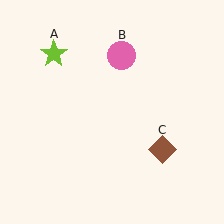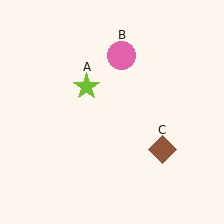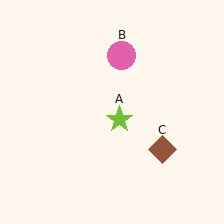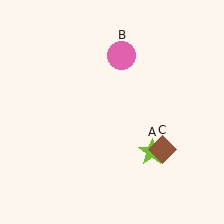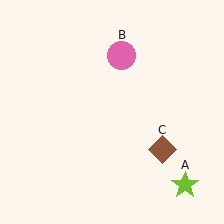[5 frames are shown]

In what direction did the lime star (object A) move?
The lime star (object A) moved down and to the right.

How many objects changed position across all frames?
1 object changed position: lime star (object A).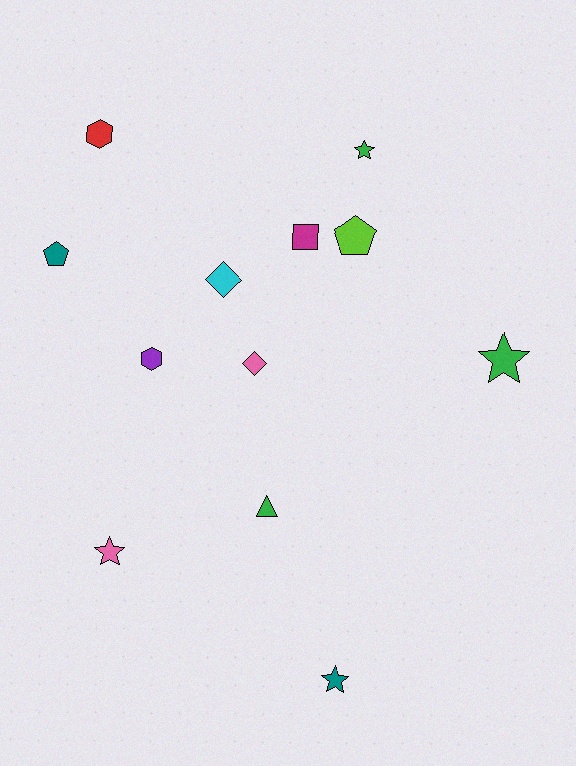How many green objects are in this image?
There are 3 green objects.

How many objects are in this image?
There are 12 objects.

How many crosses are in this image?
There are no crosses.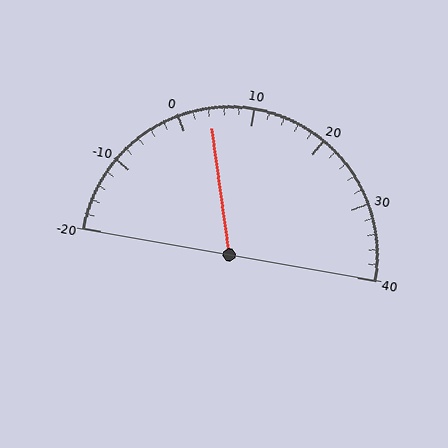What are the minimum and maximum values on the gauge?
The gauge ranges from -20 to 40.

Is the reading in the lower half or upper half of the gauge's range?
The reading is in the lower half of the range (-20 to 40).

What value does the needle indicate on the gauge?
The needle indicates approximately 4.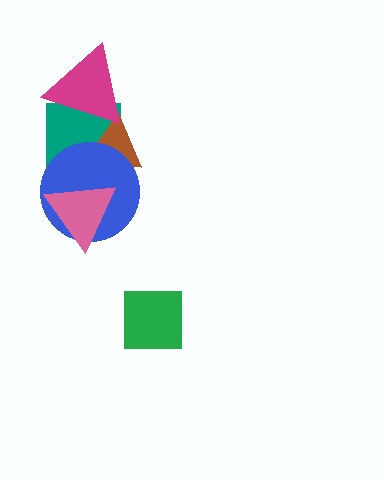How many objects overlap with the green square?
0 objects overlap with the green square.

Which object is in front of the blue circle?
The pink triangle is in front of the blue circle.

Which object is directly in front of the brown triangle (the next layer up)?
The blue circle is directly in front of the brown triangle.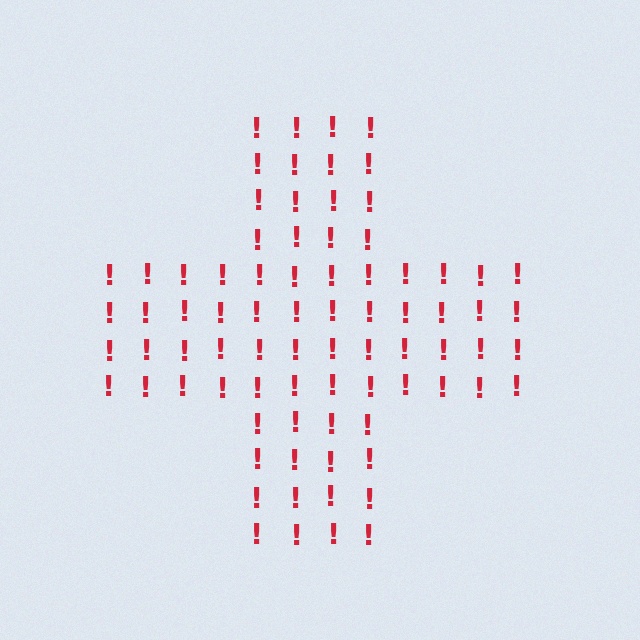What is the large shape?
The large shape is a cross.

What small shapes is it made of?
It is made of small exclamation marks.